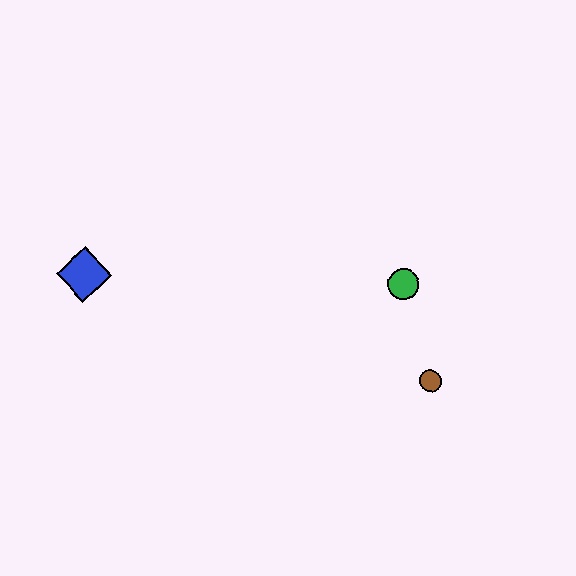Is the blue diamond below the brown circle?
No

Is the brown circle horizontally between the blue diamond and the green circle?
No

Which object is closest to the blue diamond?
The green circle is closest to the blue diamond.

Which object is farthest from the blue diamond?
The brown circle is farthest from the blue diamond.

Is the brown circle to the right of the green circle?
Yes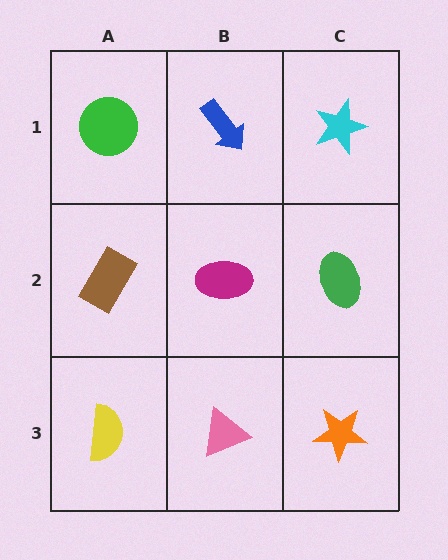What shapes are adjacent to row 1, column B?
A magenta ellipse (row 2, column B), a green circle (row 1, column A), a cyan star (row 1, column C).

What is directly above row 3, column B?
A magenta ellipse.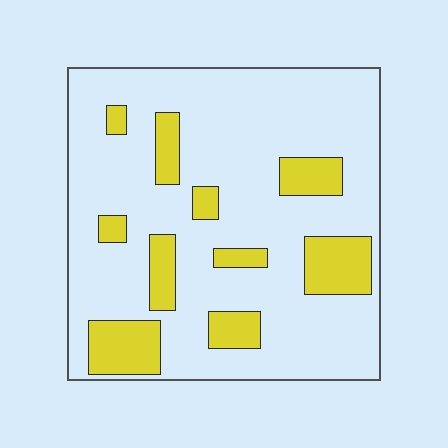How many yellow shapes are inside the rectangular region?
10.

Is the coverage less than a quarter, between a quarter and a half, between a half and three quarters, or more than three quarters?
Less than a quarter.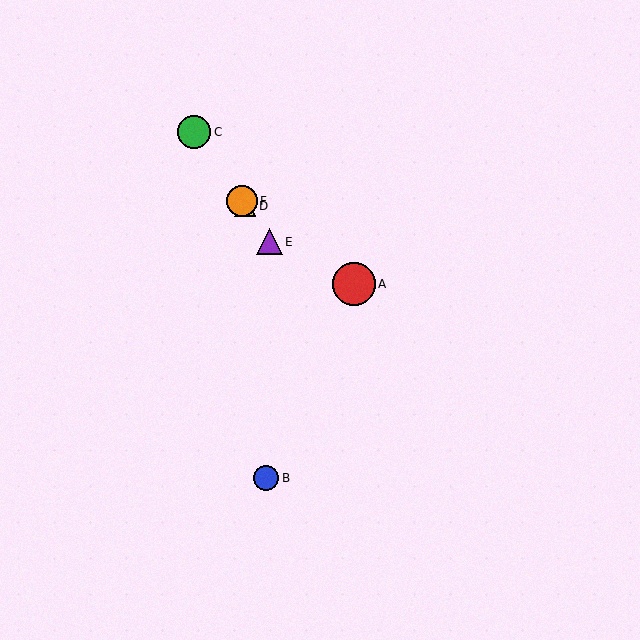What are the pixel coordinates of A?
Object A is at (354, 284).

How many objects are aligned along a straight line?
4 objects (C, D, E, F) are aligned along a straight line.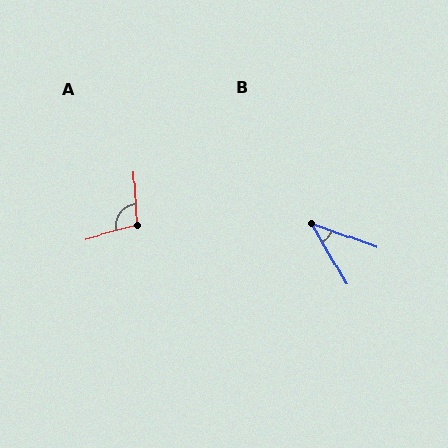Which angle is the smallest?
B, at approximately 40 degrees.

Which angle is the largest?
A, at approximately 102 degrees.